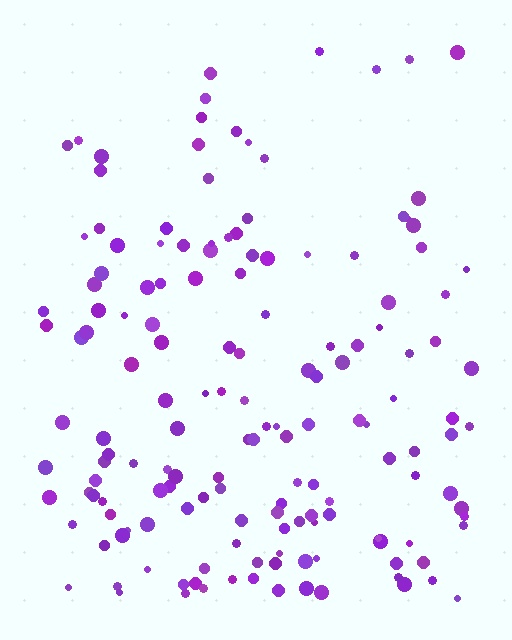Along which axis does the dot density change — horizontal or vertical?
Vertical.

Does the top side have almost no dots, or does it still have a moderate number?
Still a moderate number, just noticeably fewer than the bottom.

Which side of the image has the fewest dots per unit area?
The top.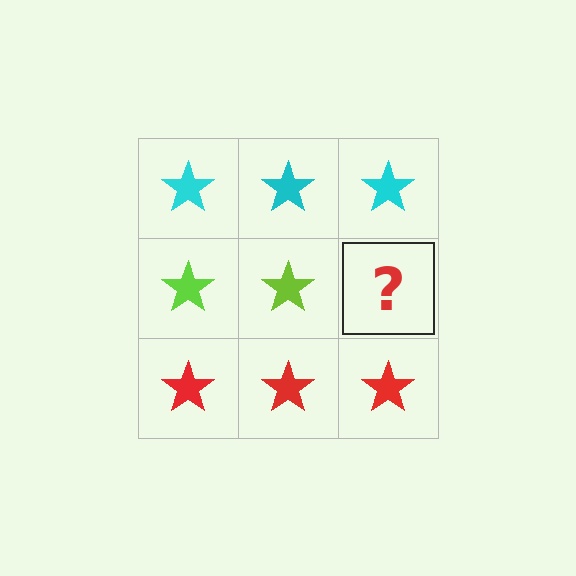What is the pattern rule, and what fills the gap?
The rule is that each row has a consistent color. The gap should be filled with a lime star.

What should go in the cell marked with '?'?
The missing cell should contain a lime star.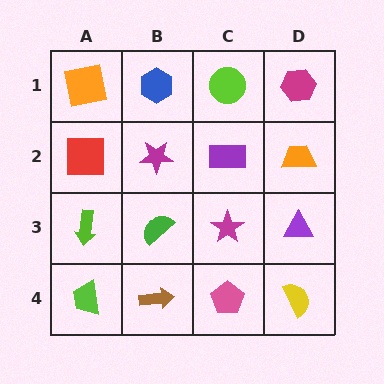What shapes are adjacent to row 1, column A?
A red square (row 2, column A), a blue hexagon (row 1, column B).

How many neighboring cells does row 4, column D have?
2.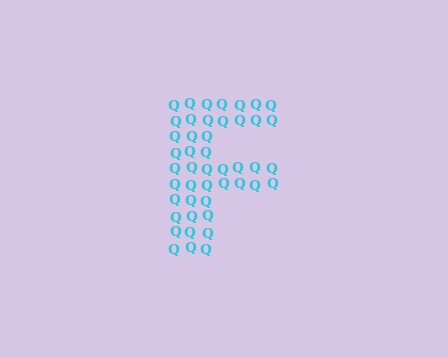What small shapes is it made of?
It is made of small letter Q's.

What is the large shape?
The large shape is the letter F.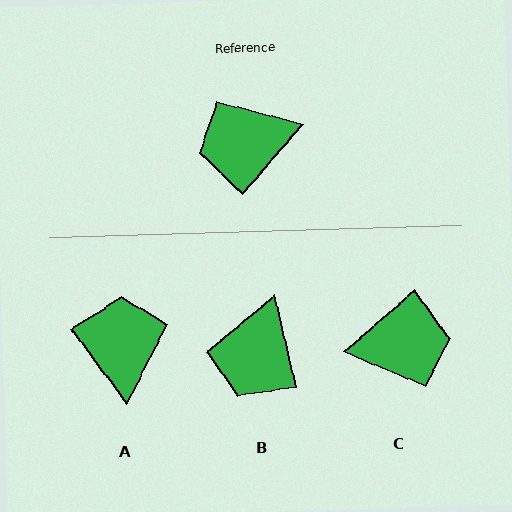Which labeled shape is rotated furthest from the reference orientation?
C, about 171 degrees away.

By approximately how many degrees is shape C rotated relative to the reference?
Approximately 171 degrees counter-clockwise.